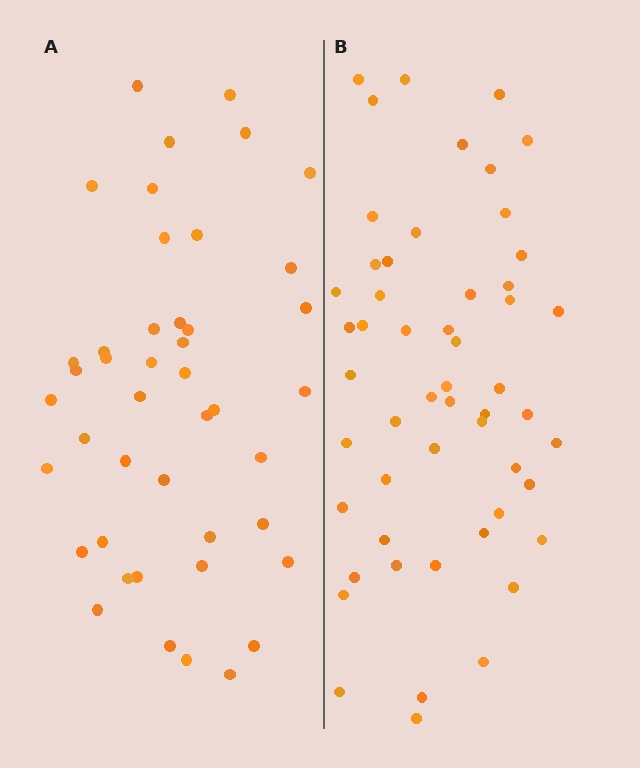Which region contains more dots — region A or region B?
Region B (the right region) has more dots.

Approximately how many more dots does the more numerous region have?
Region B has roughly 8 or so more dots than region A.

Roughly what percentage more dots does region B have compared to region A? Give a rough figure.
About 20% more.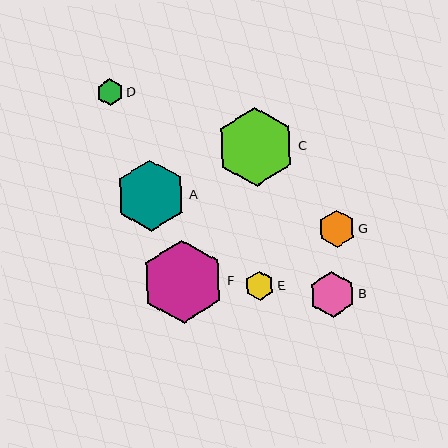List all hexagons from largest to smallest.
From largest to smallest: F, C, A, B, G, E, D.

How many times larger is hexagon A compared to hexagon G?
Hexagon A is approximately 1.9 times the size of hexagon G.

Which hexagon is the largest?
Hexagon F is the largest with a size of approximately 83 pixels.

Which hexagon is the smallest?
Hexagon D is the smallest with a size of approximately 27 pixels.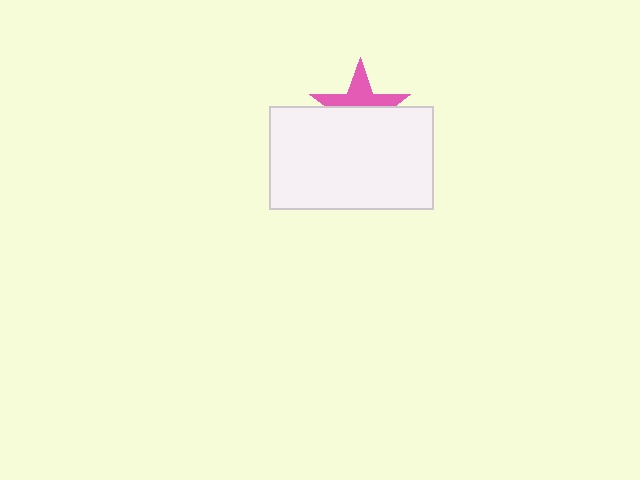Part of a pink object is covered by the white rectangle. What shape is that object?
It is a star.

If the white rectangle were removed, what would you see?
You would see the complete pink star.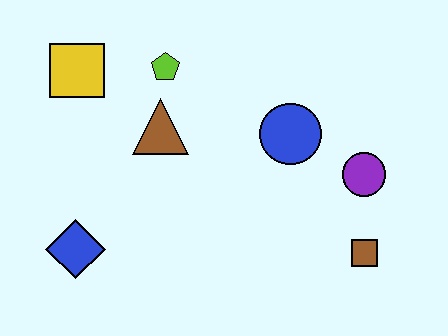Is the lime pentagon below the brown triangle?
No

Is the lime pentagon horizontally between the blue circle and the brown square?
No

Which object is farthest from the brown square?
The yellow square is farthest from the brown square.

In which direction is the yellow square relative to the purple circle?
The yellow square is to the left of the purple circle.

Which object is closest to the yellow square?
The lime pentagon is closest to the yellow square.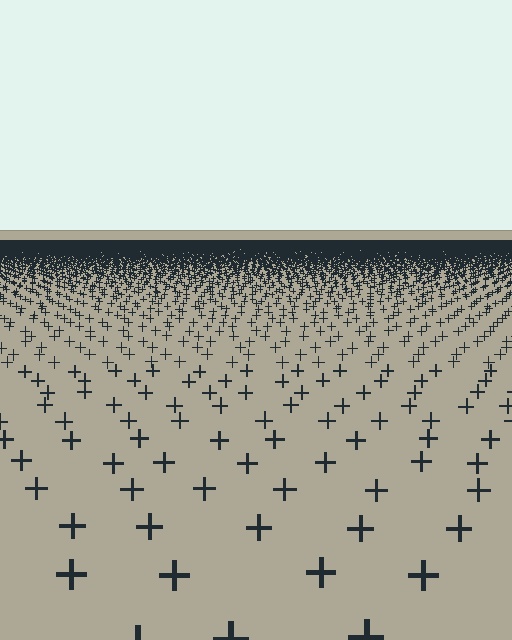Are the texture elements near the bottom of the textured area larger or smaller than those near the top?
Larger. Near the bottom, elements are closer to the viewer and appear at a bigger on-screen size.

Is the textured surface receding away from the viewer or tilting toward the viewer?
The surface is receding away from the viewer. Texture elements get smaller and denser toward the top.